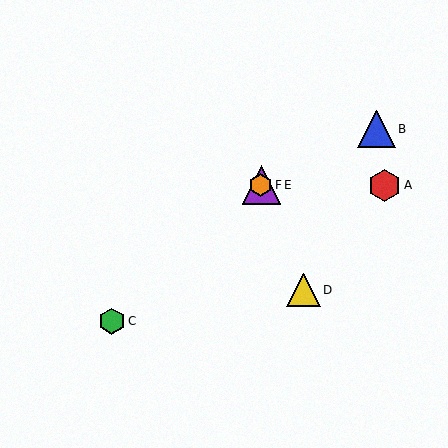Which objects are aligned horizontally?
Objects A, E, F are aligned horizontally.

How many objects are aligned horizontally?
3 objects (A, E, F) are aligned horizontally.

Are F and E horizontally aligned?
Yes, both are at y≈185.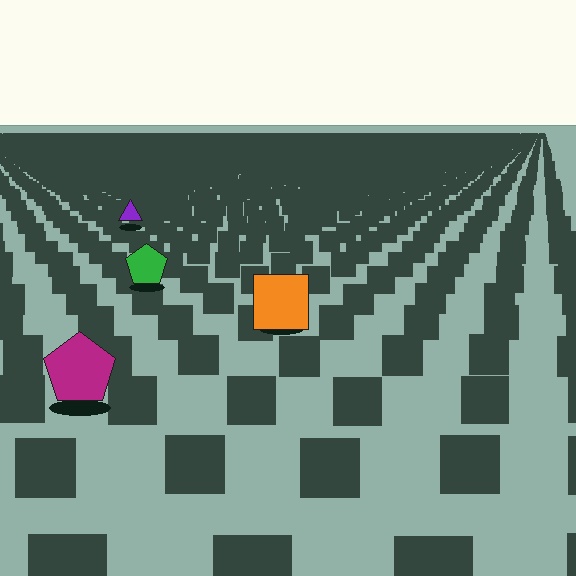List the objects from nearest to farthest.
From nearest to farthest: the magenta pentagon, the orange square, the green pentagon, the purple triangle.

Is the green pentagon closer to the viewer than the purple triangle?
Yes. The green pentagon is closer — you can tell from the texture gradient: the ground texture is coarser near it.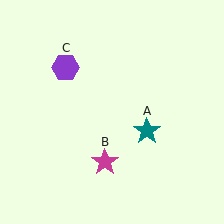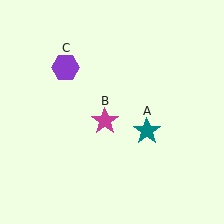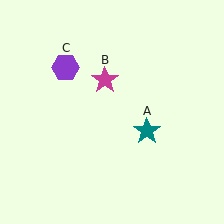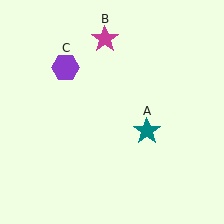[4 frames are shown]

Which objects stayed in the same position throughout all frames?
Teal star (object A) and purple hexagon (object C) remained stationary.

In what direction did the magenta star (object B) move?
The magenta star (object B) moved up.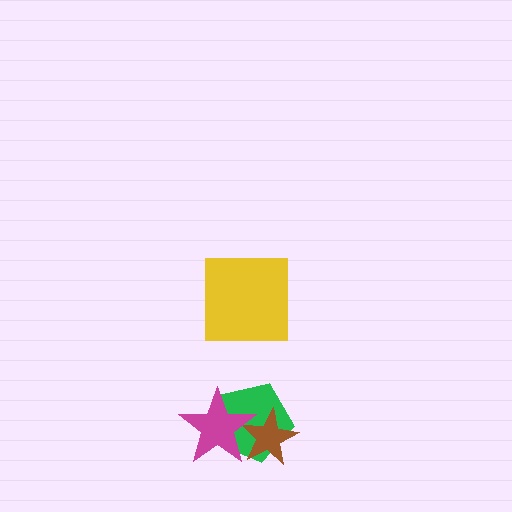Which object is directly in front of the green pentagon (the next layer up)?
The brown star is directly in front of the green pentagon.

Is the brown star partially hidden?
Yes, it is partially covered by another shape.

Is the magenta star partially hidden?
No, no other shape covers it.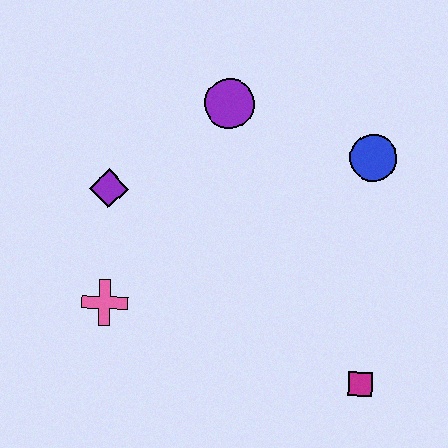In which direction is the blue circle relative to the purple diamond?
The blue circle is to the right of the purple diamond.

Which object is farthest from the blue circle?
The pink cross is farthest from the blue circle.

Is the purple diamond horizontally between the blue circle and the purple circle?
No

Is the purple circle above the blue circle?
Yes